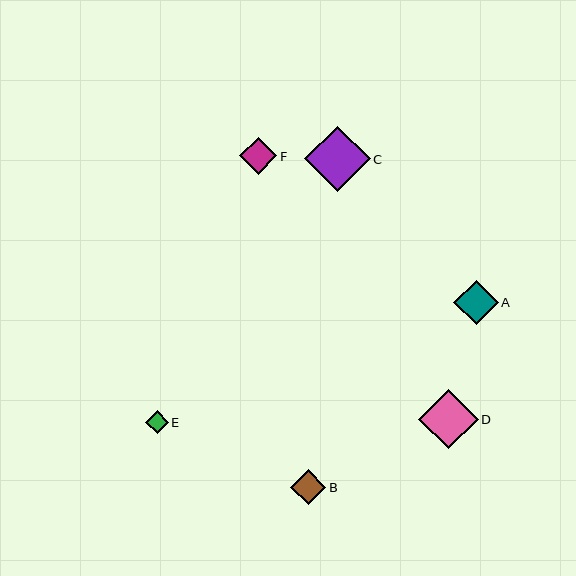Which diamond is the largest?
Diamond C is the largest with a size of approximately 66 pixels.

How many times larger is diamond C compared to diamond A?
Diamond C is approximately 1.5 times the size of diamond A.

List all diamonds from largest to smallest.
From largest to smallest: C, D, A, F, B, E.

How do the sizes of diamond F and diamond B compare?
Diamond F and diamond B are approximately the same size.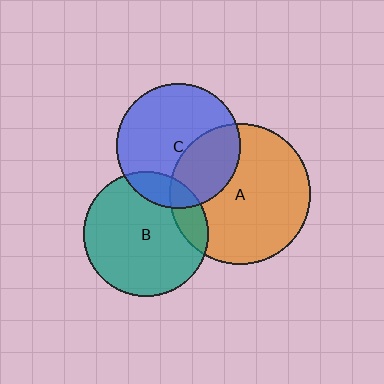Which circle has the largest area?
Circle A (orange).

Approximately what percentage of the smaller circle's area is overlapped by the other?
Approximately 35%.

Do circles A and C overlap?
Yes.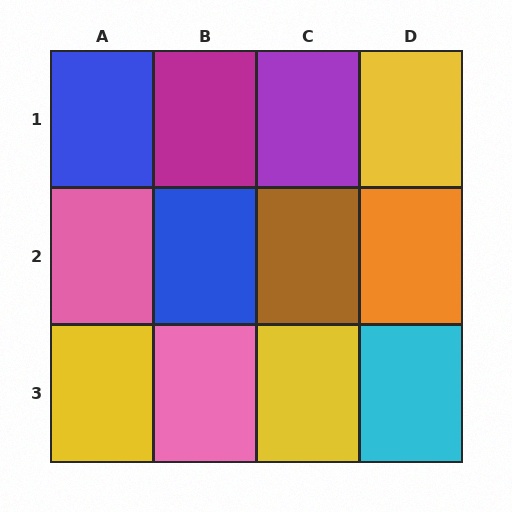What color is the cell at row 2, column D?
Orange.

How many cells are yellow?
3 cells are yellow.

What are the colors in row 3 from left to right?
Yellow, pink, yellow, cyan.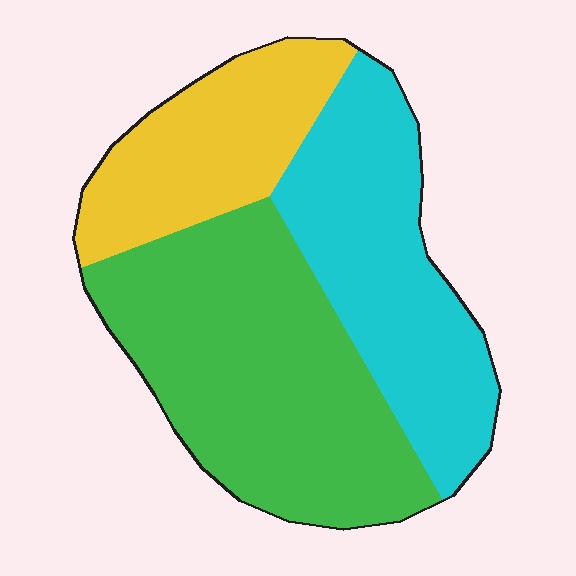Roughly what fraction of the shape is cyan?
Cyan takes up between a sixth and a third of the shape.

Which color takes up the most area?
Green, at roughly 45%.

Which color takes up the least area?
Yellow, at roughly 20%.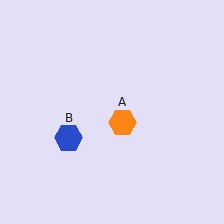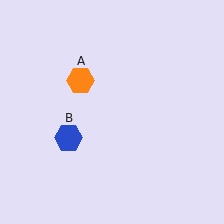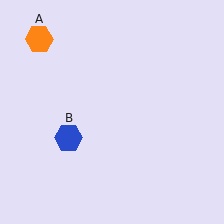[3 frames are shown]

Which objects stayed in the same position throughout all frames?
Blue hexagon (object B) remained stationary.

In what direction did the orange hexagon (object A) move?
The orange hexagon (object A) moved up and to the left.